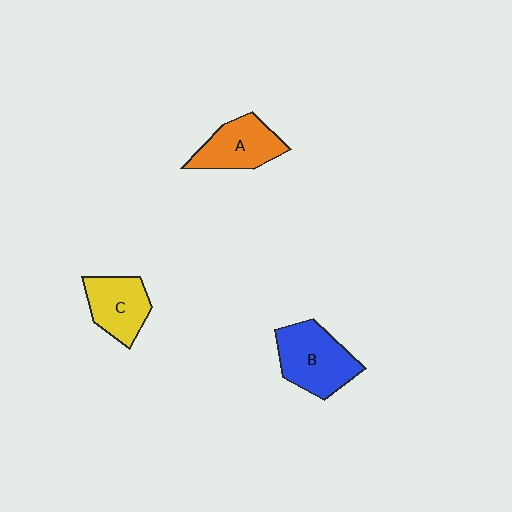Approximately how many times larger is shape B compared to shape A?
Approximately 1.2 times.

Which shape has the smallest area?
Shape C (yellow).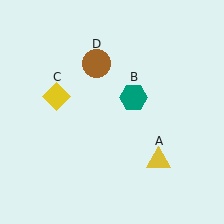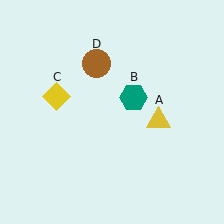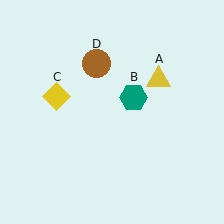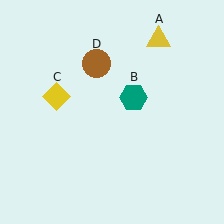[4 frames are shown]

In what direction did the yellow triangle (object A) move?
The yellow triangle (object A) moved up.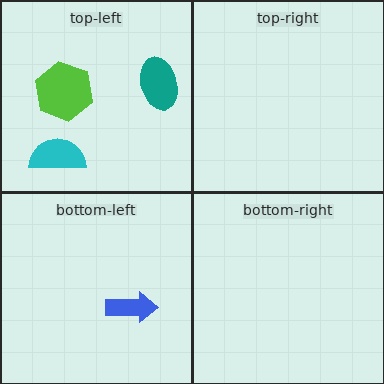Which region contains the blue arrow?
The bottom-left region.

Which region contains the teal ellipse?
The top-left region.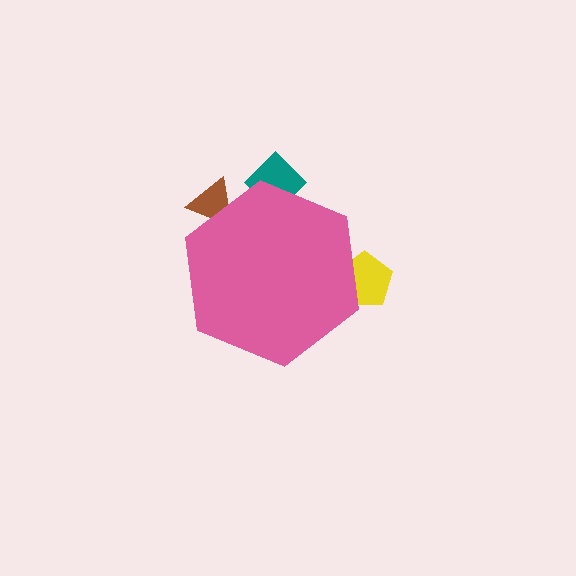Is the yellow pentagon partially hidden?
Yes, the yellow pentagon is partially hidden behind the pink hexagon.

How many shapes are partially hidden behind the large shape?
3 shapes are partially hidden.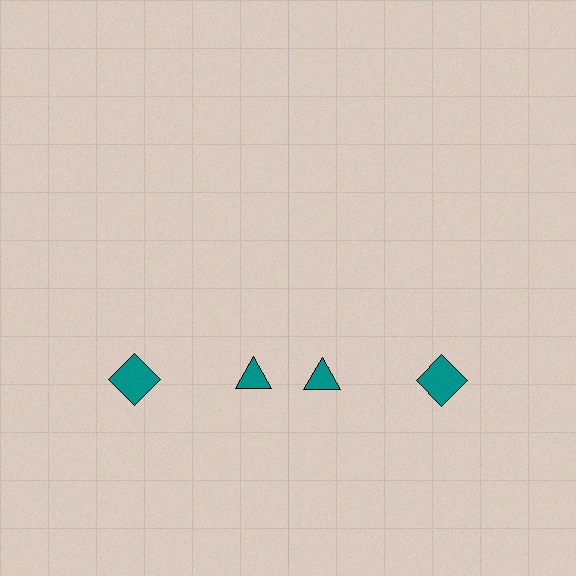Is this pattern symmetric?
Yes, this pattern has bilateral (reflection) symmetry.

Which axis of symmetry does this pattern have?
The pattern has a vertical axis of symmetry running through the center of the image.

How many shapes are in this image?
There are 4 shapes in this image.